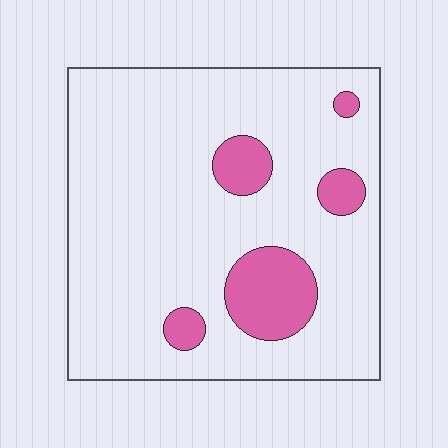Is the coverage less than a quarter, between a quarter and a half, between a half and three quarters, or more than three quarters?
Less than a quarter.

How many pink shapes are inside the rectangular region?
5.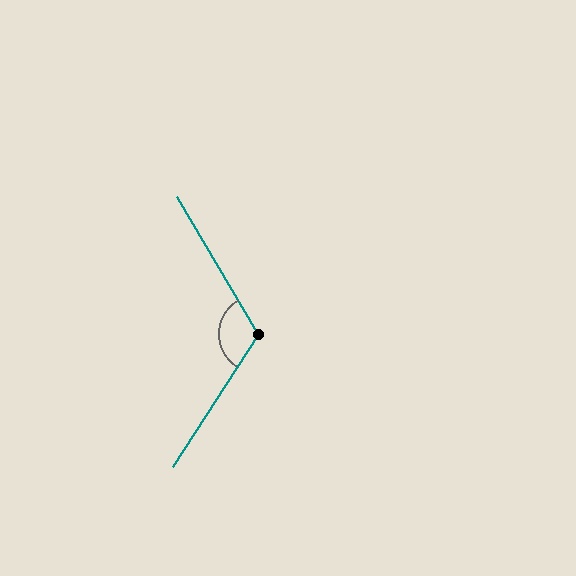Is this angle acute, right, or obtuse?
It is obtuse.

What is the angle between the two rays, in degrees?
Approximately 116 degrees.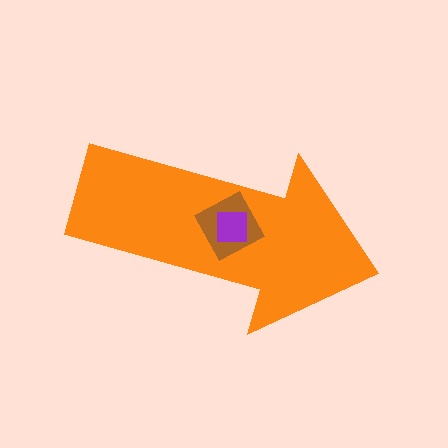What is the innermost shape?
The purple square.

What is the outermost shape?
The orange arrow.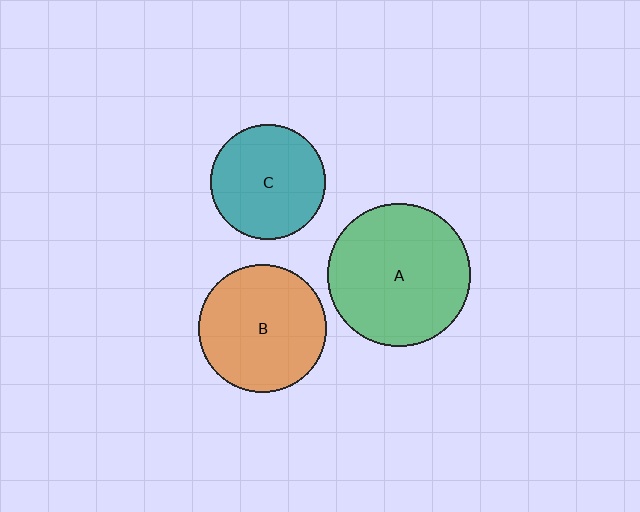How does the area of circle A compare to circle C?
Approximately 1.6 times.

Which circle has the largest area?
Circle A (green).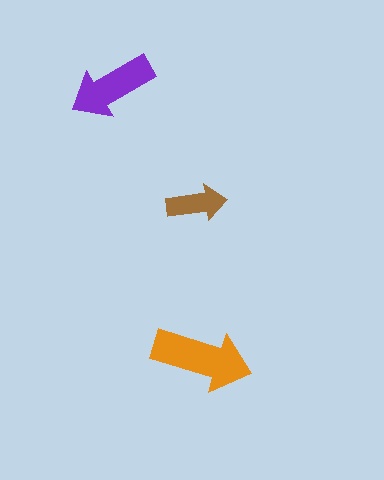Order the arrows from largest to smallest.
the orange one, the purple one, the brown one.